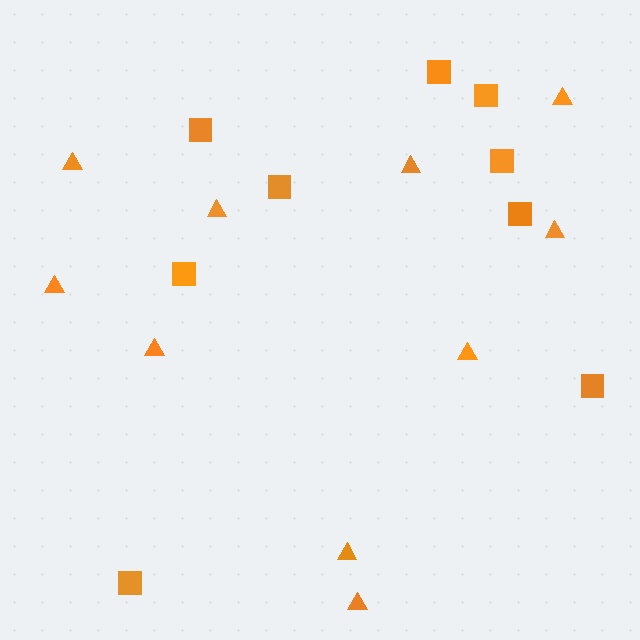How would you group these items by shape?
There are 2 groups: one group of squares (9) and one group of triangles (10).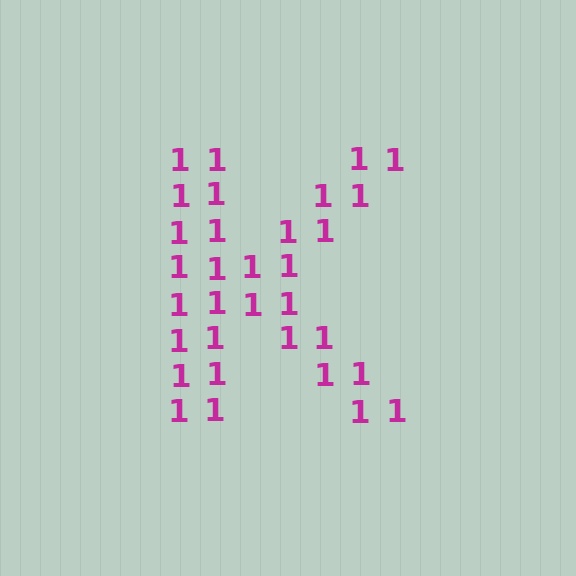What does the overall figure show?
The overall figure shows the letter K.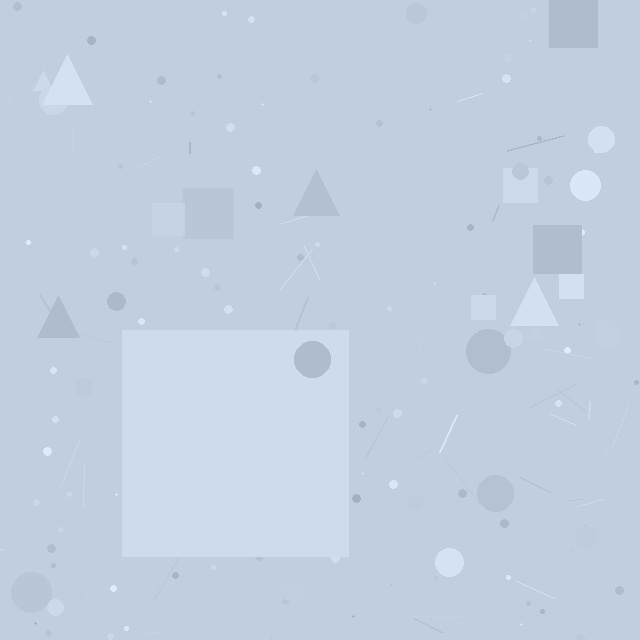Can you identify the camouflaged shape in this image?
The camouflaged shape is a square.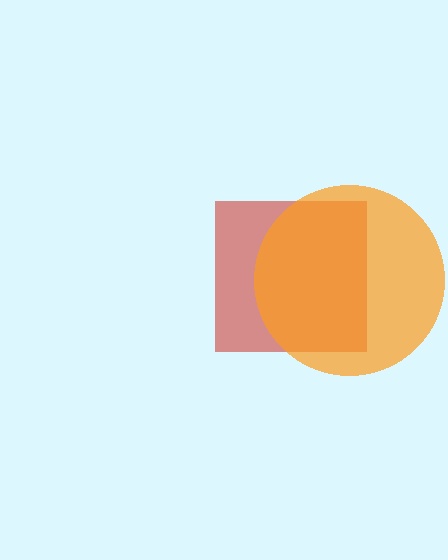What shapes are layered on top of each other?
The layered shapes are: a red square, an orange circle.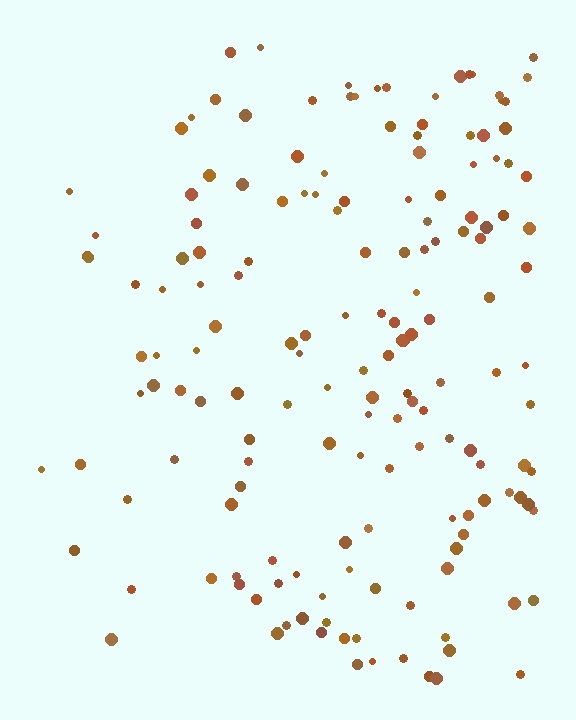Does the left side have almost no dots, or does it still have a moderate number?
Still a moderate number, just noticeably fewer than the right.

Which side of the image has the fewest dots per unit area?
The left.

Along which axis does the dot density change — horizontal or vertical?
Horizontal.